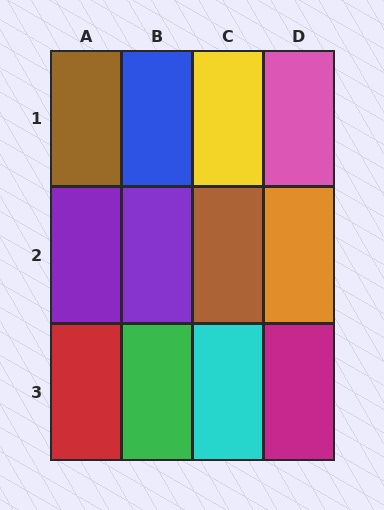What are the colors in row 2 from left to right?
Purple, purple, brown, orange.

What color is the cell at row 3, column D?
Magenta.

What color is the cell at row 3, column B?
Green.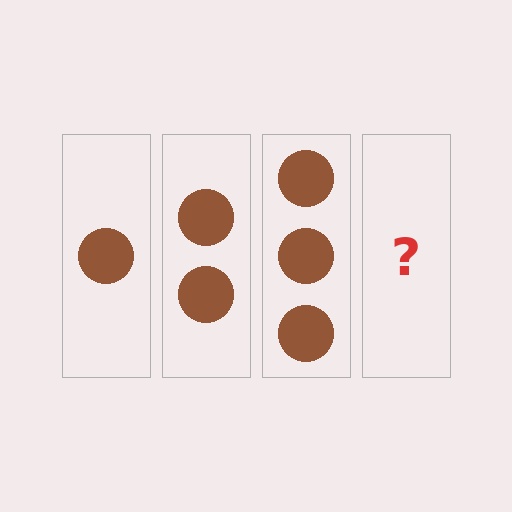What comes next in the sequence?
The next element should be 4 circles.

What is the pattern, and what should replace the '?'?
The pattern is that each step adds one more circle. The '?' should be 4 circles.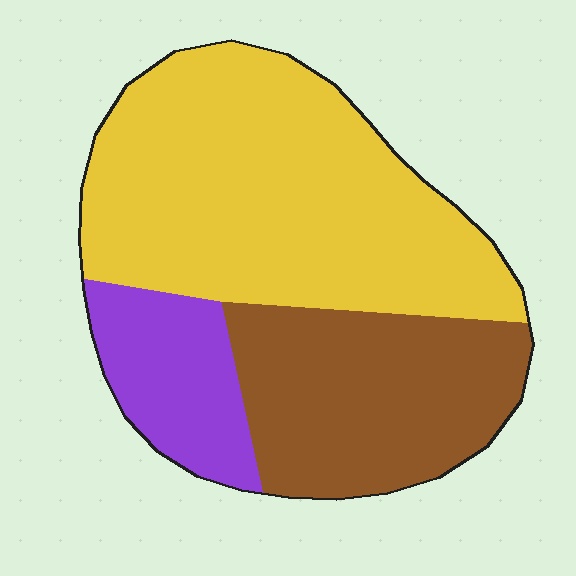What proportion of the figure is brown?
Brown takes up about one third (1/3) of the figure.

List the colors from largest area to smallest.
From largest to smallest: yellow, brown, purple.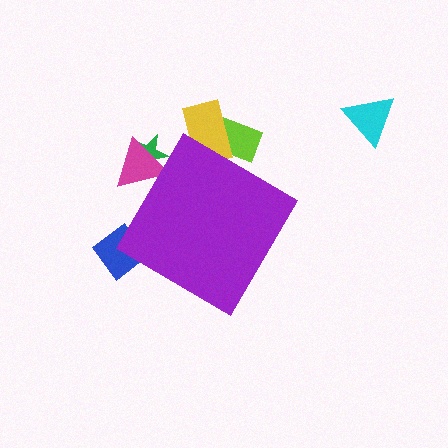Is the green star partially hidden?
Yes, the green star is partially hidden behind the purple diamond.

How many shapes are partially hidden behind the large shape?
5 shapes are partially hidden.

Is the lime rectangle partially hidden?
Yes, the lime rectangle is partially hidden behind the purple diamond.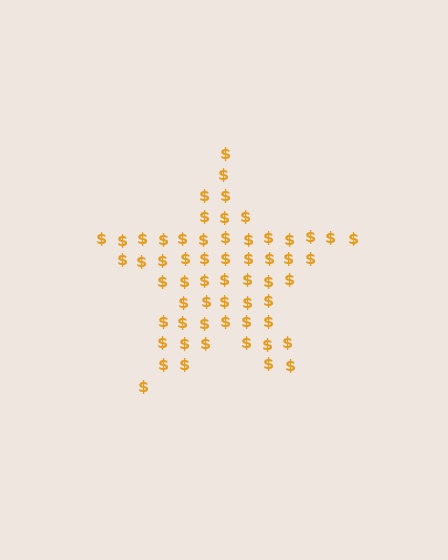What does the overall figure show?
The overall figure shows a star.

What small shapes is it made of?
It is made of small dollar signs.